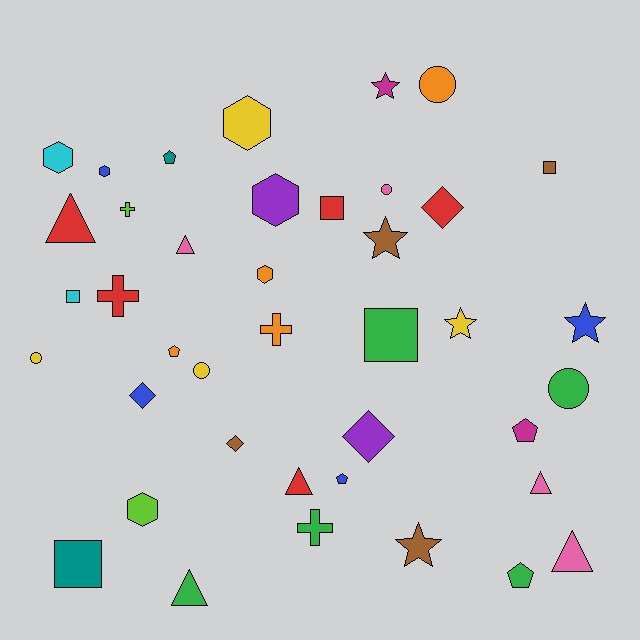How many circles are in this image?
There are 5 circles.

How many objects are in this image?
There are 40 objects.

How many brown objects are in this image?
There are 4 brown objects.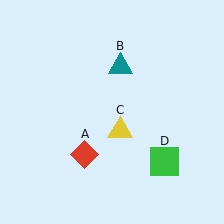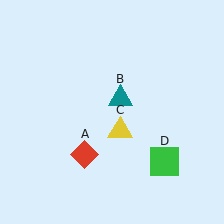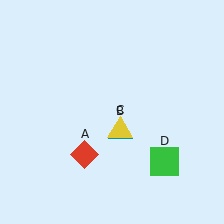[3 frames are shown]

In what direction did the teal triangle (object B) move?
The teal triangle (object B) moved down.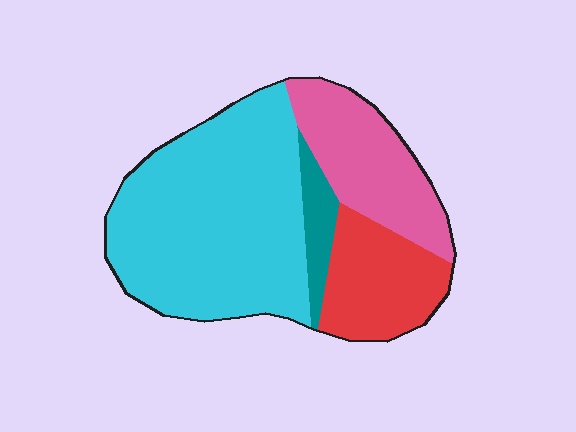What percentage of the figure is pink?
Pink takes up about one fifth (1/5) of the figure.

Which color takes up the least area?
Teal, at roughly 5%.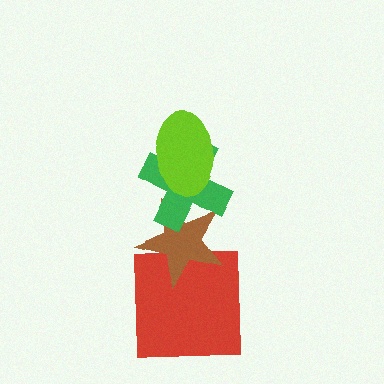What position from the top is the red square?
The red square is 4th from the top.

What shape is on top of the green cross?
The lime ellipse is on top of the green cross.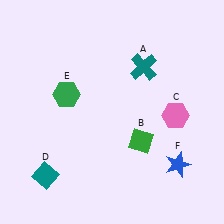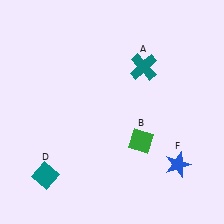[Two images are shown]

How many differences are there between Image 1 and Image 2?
There are 2 differences between the two images.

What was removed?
The pink hexagon (C), the green hexagon (E) were removed in Image 2.